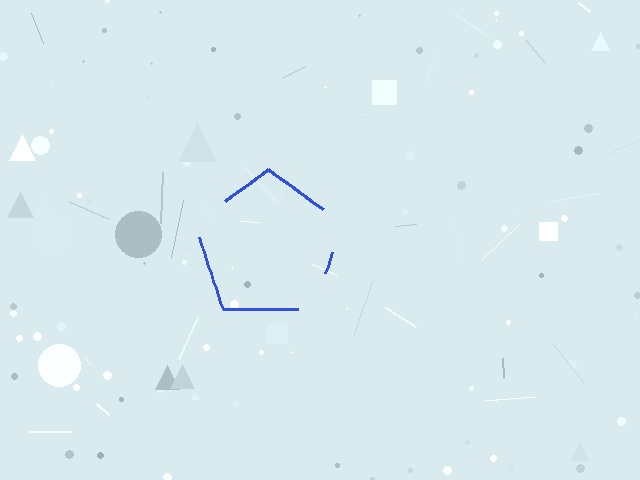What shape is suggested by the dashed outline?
The dashed outline suggests a pentagon.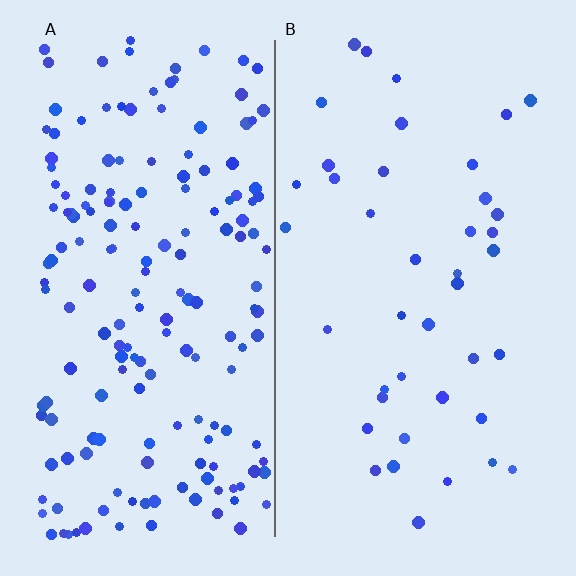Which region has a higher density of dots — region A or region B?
A (the left).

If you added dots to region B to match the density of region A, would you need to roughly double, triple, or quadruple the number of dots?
Approximately quadruple.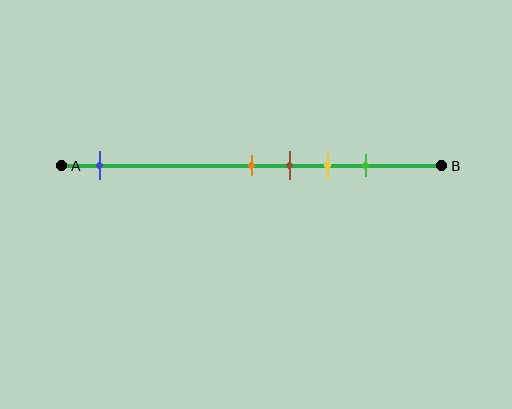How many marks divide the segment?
There are 5 marks dividing the segment.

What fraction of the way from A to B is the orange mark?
The orange mark is approximately 50% (0.5) of the way from A to B.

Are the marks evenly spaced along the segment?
No, the marks are not evenly spaced.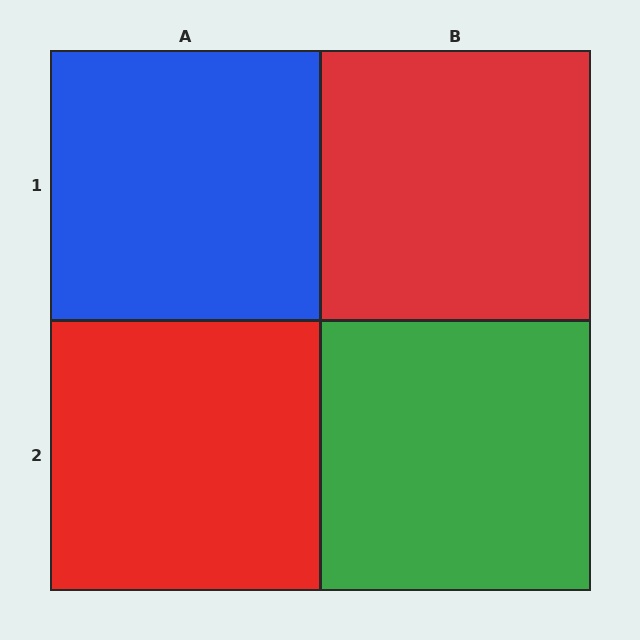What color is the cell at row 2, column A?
Red.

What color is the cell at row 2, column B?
Green.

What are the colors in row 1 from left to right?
Blue, red.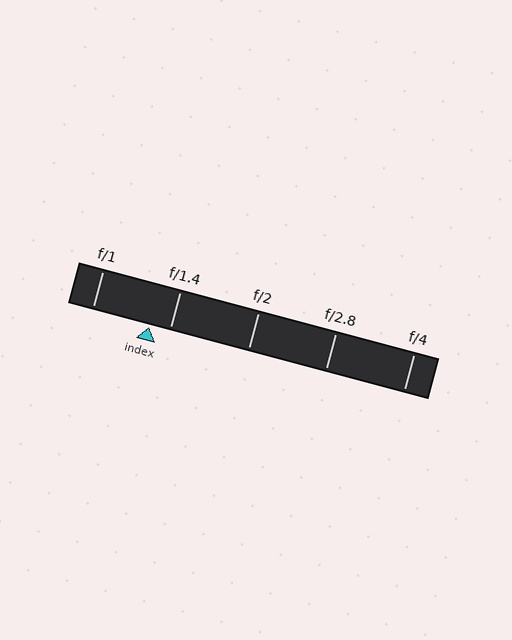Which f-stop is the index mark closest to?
The index mark is closest to f/1.4.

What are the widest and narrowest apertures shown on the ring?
The widest aperture shown is f/1 and the narrowest is f/4.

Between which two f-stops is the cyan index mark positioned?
The index mark is between f/1 and f/1.4.